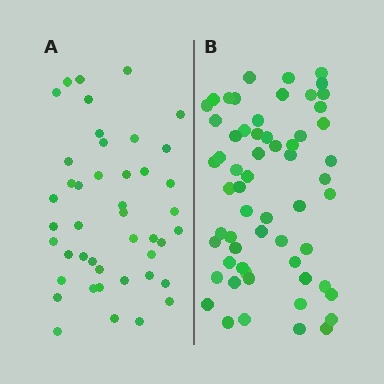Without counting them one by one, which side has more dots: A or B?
Region B (the right region) has more dots.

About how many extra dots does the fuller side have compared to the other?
Region B has approximately 15 more dots than region A.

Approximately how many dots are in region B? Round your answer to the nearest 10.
About 60 dots.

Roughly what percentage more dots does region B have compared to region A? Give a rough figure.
About 35% more.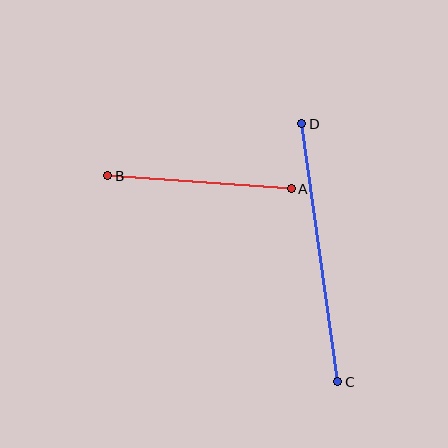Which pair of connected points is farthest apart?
Points C and D are farthest apart.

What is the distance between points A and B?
The distance is approximately 184 pixels.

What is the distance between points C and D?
The distance is approximately 260 pixels.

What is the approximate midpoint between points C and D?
The midpoint is at approximately (320, 253) pixels.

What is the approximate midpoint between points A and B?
The midpoint is at approximately (199, 182) pixels.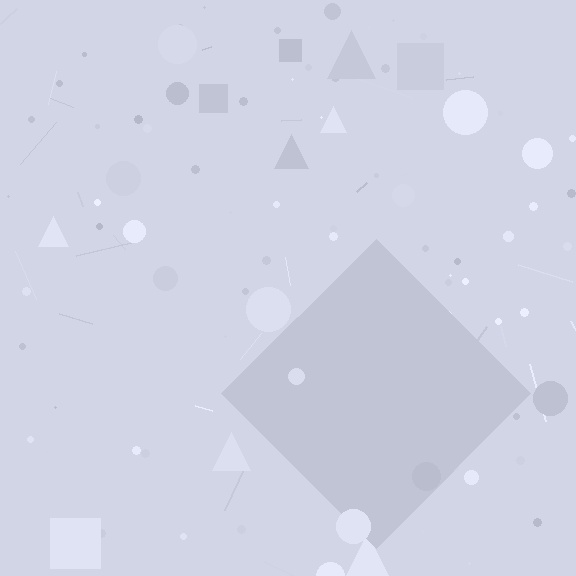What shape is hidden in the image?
A diamond is hidden in the image.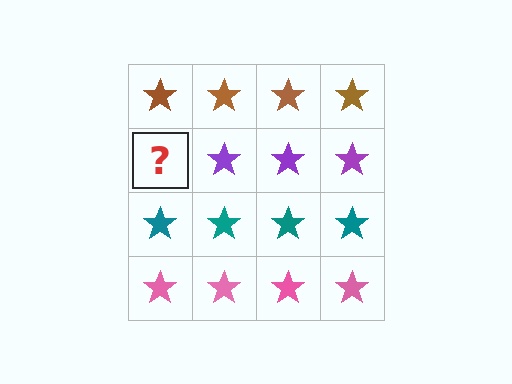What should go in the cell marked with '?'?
The missing cell should contain a purple star.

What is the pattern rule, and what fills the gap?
The rule is that each row has a consistent color. The gap should be filled with a purple star.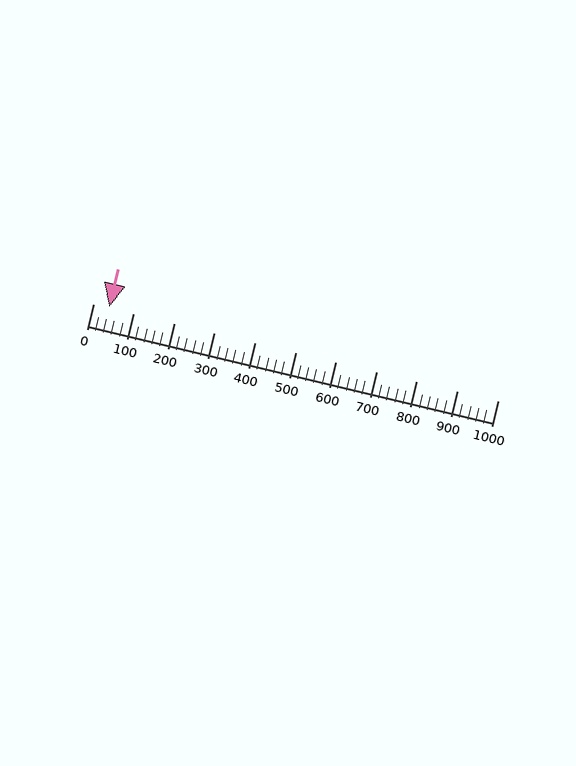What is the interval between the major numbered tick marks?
The major tick marks are spaced 100 units apart.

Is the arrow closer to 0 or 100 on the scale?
The arrow is closer to 0.